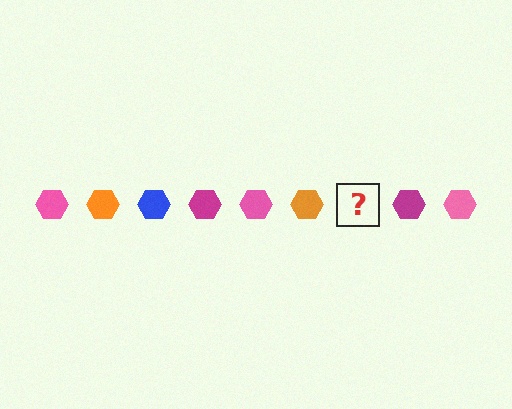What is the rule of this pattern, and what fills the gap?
The rule is that the pattern cycles through pink, orange, blue, magenta hexagons. The gap should be filled with a blue hexagon.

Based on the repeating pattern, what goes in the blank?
The blank should be a blue hexagon.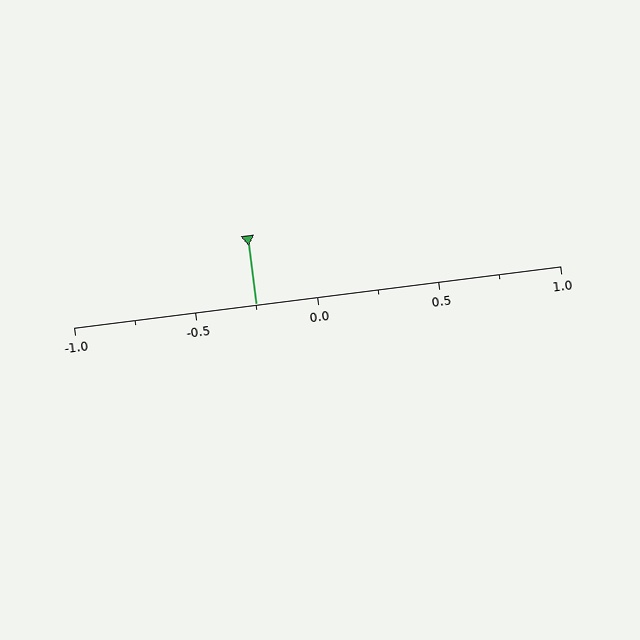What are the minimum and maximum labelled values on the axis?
The axis runs from -1.0 to 1.0.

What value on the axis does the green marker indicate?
The marker indicates approximately -0.25.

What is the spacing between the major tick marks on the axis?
The major ticks are spaced 0.5 apart.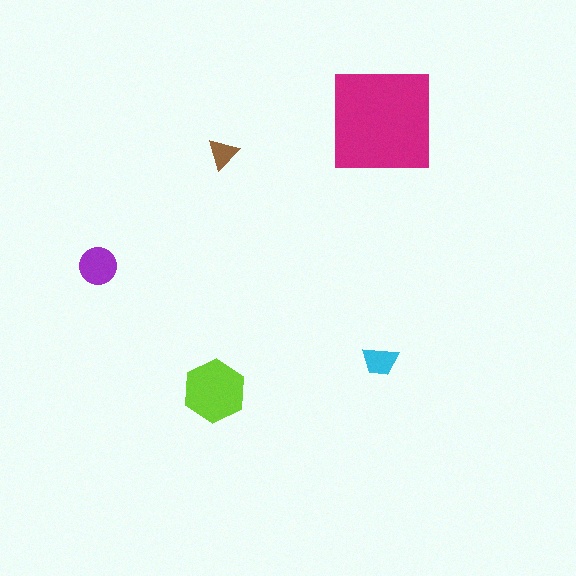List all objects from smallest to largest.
The brown triangle, the cyan trapezoid, the purple circle, the lime hexagon, the magenta square.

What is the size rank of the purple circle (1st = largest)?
3rd.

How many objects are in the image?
There are 5 objects in the image.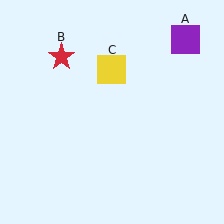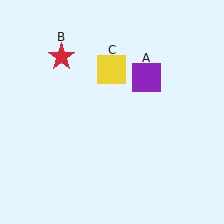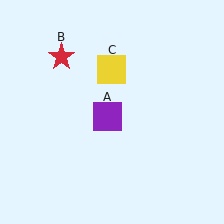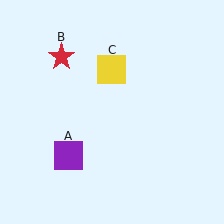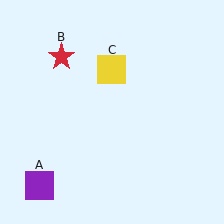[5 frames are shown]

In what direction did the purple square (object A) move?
The purple square (object A) moved down and to the left.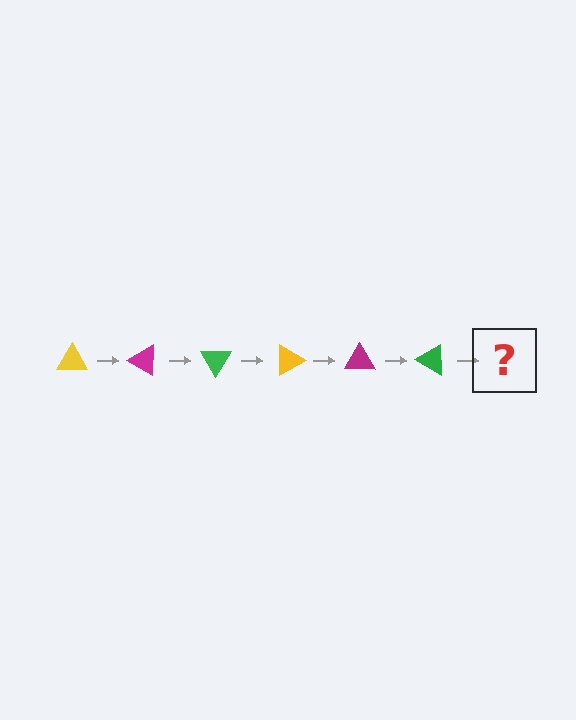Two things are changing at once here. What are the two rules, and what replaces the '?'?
The two rules are that it rotates 30 degrees each step and the color cycles through yellow, magenta, and green. The '?' should be a yellow triangle, rotated 180 degrees from the start.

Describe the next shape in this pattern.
It should be a yellow triangle, rotated 180 degrees from the start.